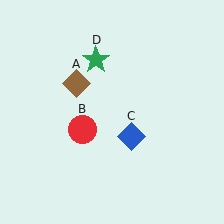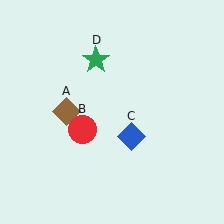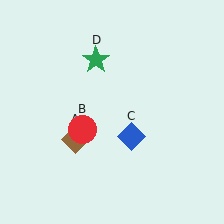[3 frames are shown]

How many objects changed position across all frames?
1 object changed position: brown diamond (object A).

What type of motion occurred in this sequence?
The brown diamond (object A) rotated counterclockwise around the center of the scene.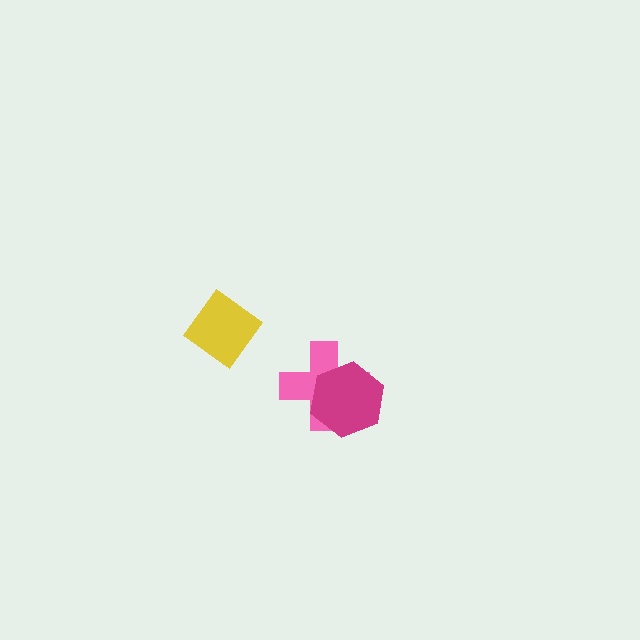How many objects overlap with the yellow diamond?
0 objects overlap with the yellow diamond.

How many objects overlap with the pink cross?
1 object overlaps with the pink cross.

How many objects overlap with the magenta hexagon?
1 object overlaps with the magenta hexagon.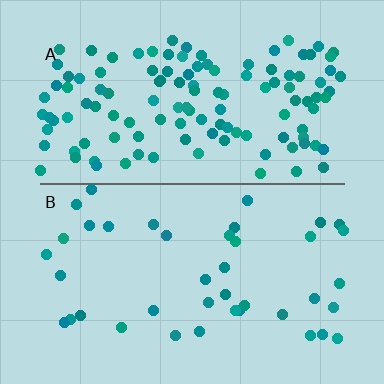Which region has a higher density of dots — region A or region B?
A (the top).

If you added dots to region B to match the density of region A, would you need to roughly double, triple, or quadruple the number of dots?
Approximately triple.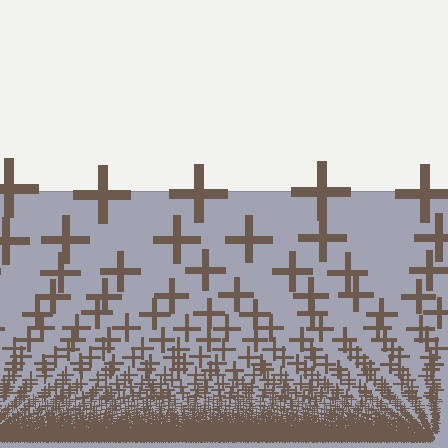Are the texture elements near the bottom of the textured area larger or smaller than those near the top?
Smaller. The gradient is inverted — elements near the bottom are smaller and denser.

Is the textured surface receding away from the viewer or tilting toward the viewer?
The surface appears to tilt toward the viewer. Texture elements get larger and sparser toward the top.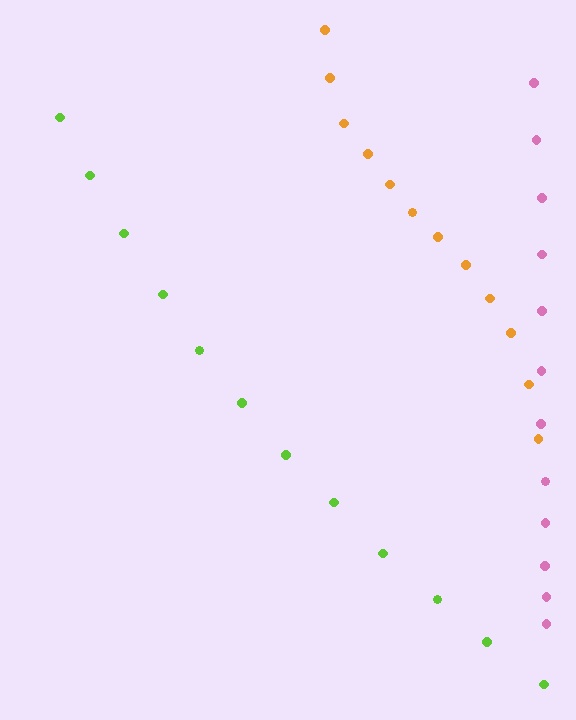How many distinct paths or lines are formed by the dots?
There are 3 distinct paths.